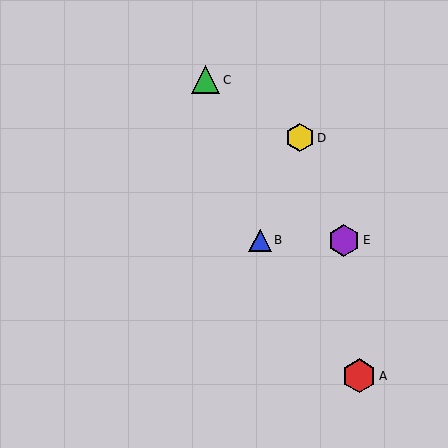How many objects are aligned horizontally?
2 objects (B, E) are aligned horizontally.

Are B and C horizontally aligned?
No, B is at y≈240 and C is at y≈80.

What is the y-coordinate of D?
Object D is at y≈138.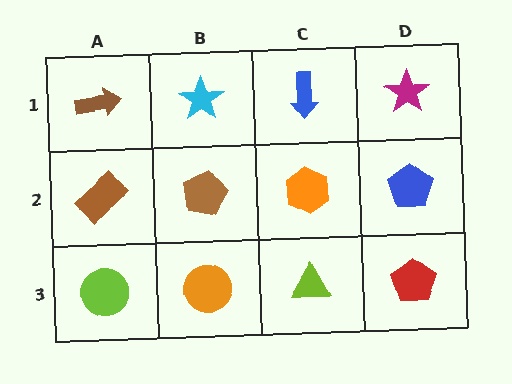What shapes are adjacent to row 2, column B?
A cyan star (row 1, column B), an orange circle (row 3, column B), a brown rectangle (row 2, column A), an orange hexagon (row 2, column C).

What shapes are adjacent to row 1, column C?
An orange hexagon (row 2, column C), a cyan star (row 1, column B), a magenta star (row 1, column D).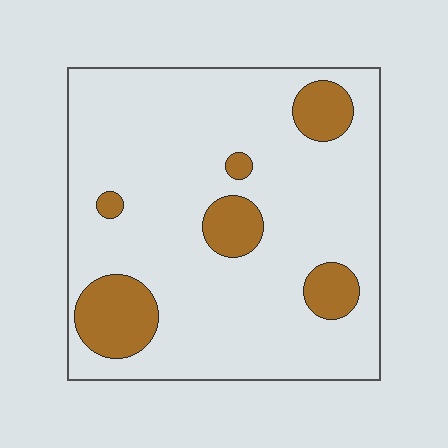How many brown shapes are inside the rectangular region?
6.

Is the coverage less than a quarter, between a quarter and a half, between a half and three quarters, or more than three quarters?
Less than a quarter.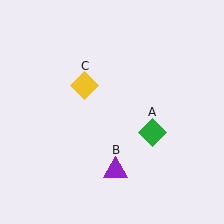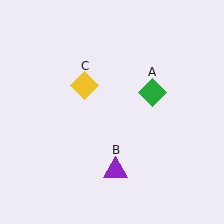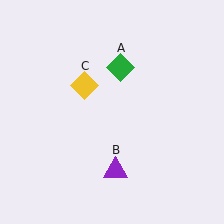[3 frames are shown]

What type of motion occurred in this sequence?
The green diamond (object A) rotated counterclockwise around the center of the scene.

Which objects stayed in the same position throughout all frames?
Purple triangle (object B) and yellow diamond (object C) remained stationary.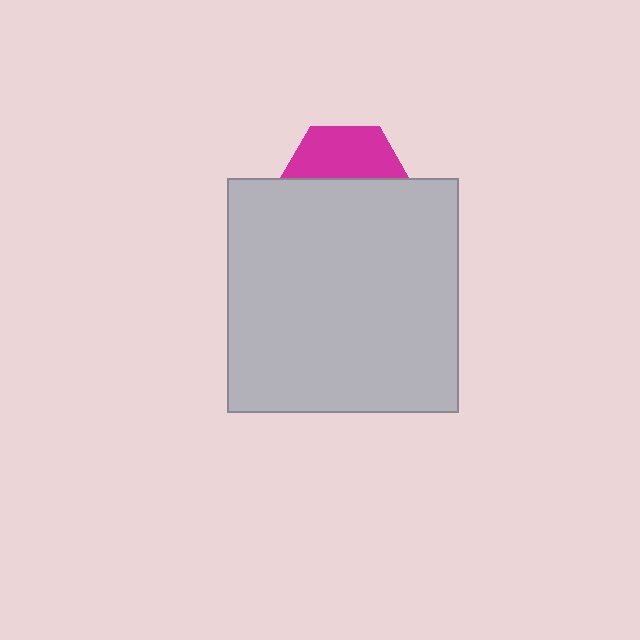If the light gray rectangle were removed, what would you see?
You would see the complete magenta hexagon.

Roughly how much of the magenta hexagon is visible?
A small part of it is visible (roughly 40%).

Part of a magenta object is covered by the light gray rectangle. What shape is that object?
It is a hexagon.